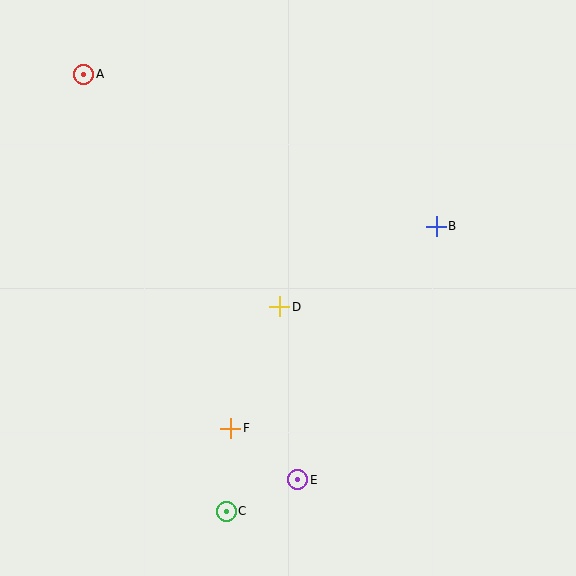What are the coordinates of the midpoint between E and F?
The midpoint between E and F is at (264, 454).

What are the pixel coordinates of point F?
Point F is at (231, 428).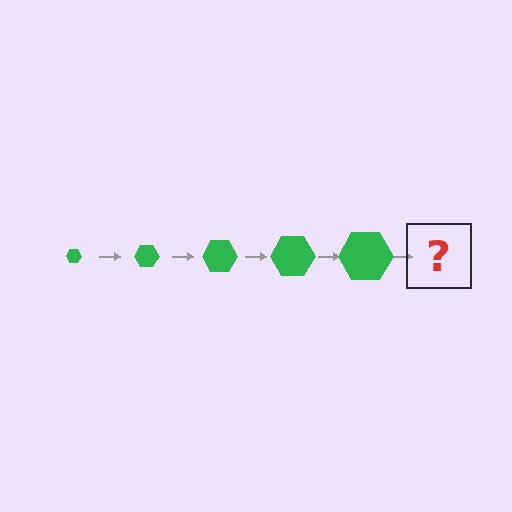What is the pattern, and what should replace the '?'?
The pattern is that the hexagon gets progressively larger each step. The '?' should be a green hexagon, larger than the previous one.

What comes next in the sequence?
The next element should be a green hexagon, larger than the previous one.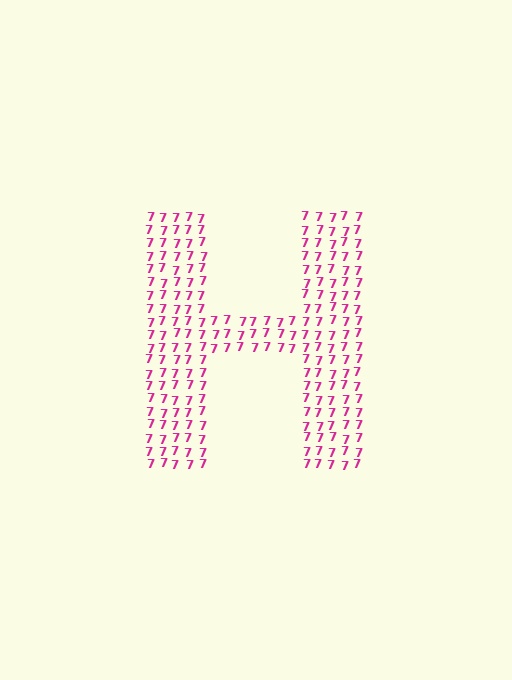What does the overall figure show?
The overall figure shows the letter H.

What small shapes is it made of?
It is made of small digit 7's.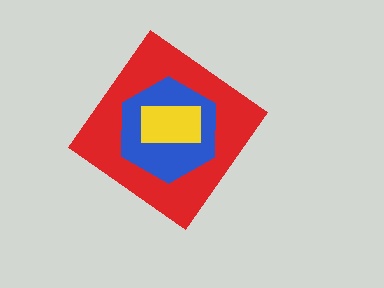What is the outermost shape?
The red diamond.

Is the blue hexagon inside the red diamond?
Yes.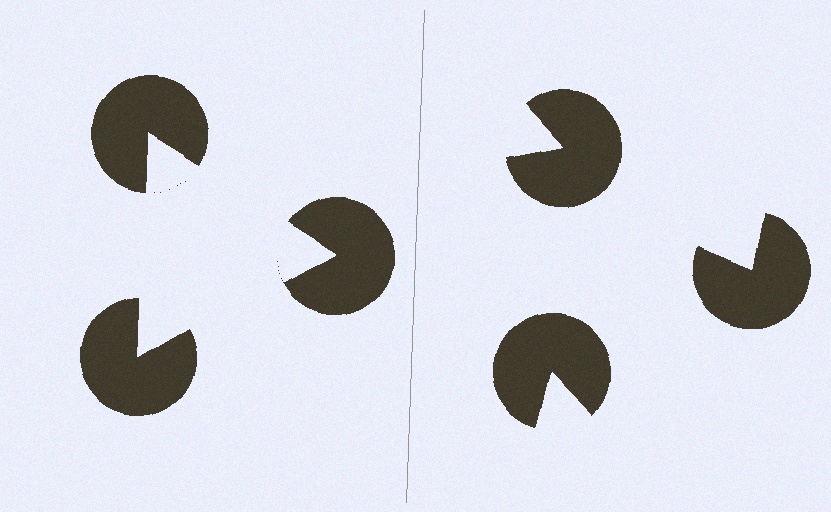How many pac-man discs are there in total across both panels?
6 — 3 on each side.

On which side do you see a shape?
An illusory triangle appears on the left side. On the right side the wedge cuts are rotated, so no coherent shape forms.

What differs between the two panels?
The pac-man discs are positioned identically on both sides; only the wedge orientations differ. On the left they align to a triangle; on the right they are misaligned.